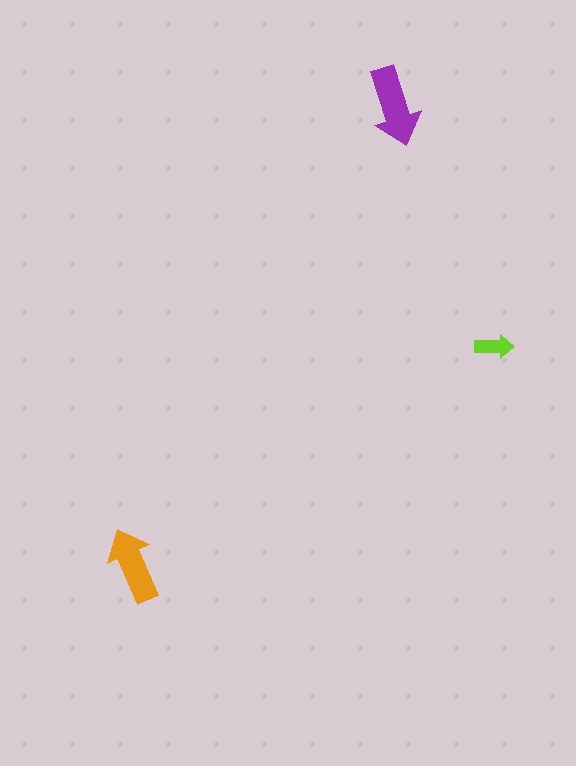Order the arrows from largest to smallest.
the purple one, the orange one, the lime one.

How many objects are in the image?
There are 3 objects in the image.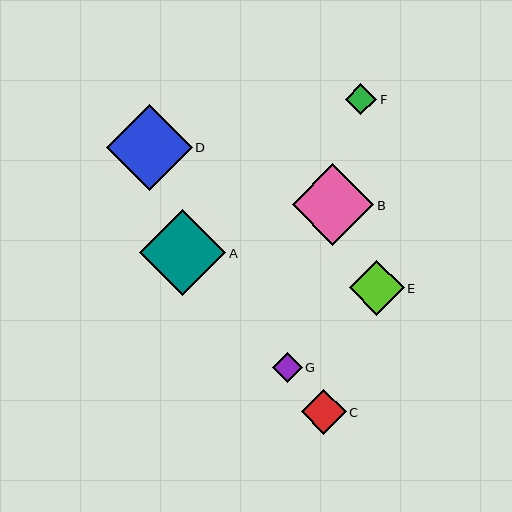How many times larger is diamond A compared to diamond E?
Diamond A is approximately 1.6 times the size of diamond E.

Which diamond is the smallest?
Diamond G is the smallest with a size of approximately 30 pixels.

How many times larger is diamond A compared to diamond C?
Diamond A is approximately 1.9 times the size of diamond C.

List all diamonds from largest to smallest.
From largest to smallest: A, D, B, E, C, F, G.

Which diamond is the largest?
Diamond A is the largest with a size of approximately 86 pixels.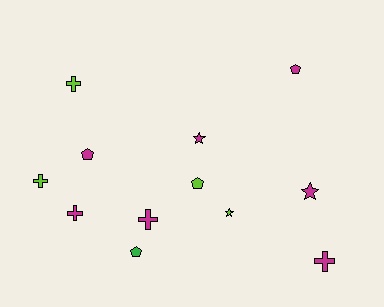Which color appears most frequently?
Magenta, with 7 objects.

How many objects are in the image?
There are 12 objects.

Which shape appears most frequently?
Cross, with 5 objects.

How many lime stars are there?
There is 1 lime star.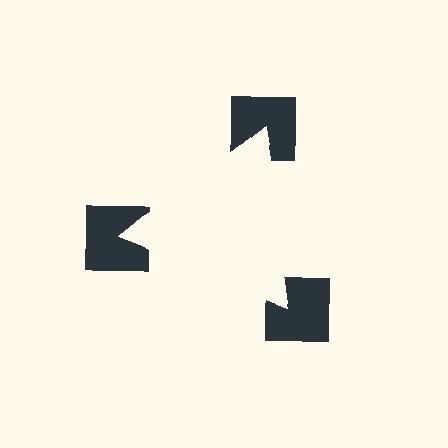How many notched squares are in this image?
There are 3 — one at each vertex of the illusory triangle.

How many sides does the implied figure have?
3 sides.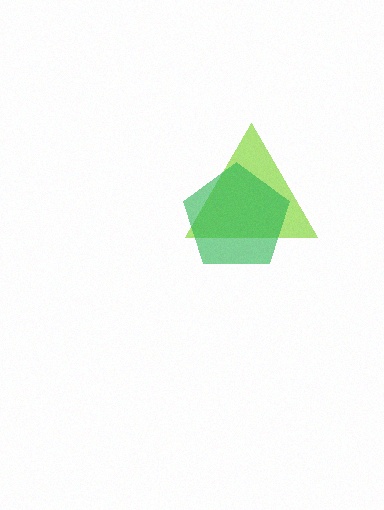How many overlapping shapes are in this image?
There are 2 overlapping shapes in the image.